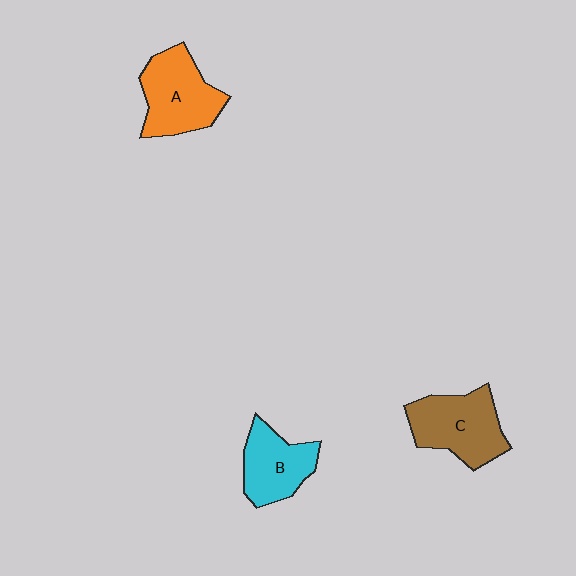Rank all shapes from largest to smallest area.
From largest to smallest: C (brown), A (orange), B (cyan).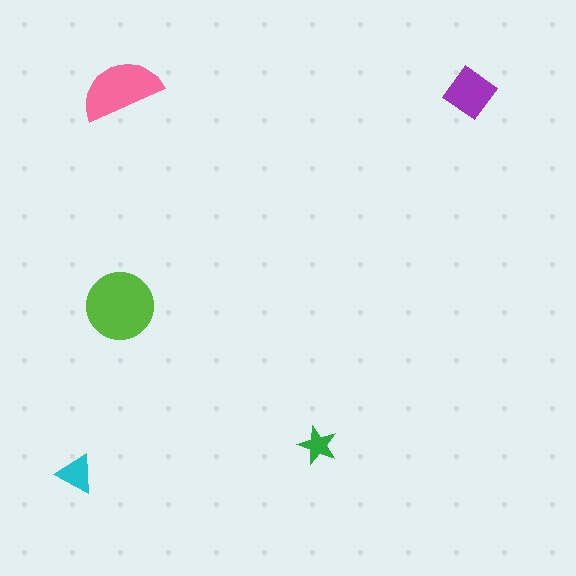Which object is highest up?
The pink semicircle is topmost.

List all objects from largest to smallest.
The lime circle, the pink semicircle, the purple diamond, the cyan triangle, the green star.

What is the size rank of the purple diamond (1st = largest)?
3rd.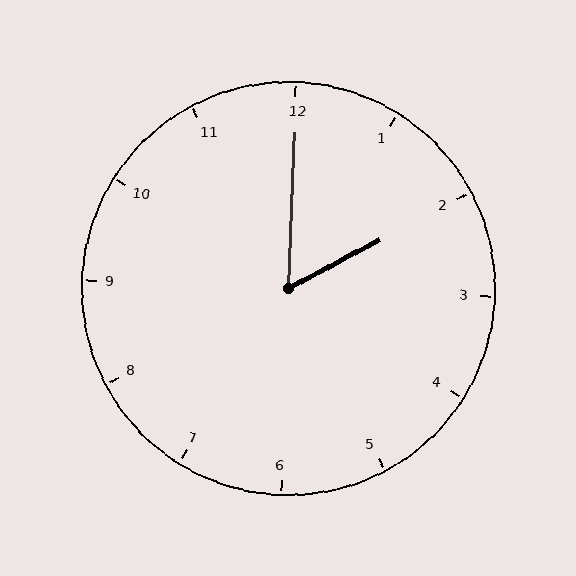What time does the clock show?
2:00.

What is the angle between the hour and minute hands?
Approximately 60 degrees.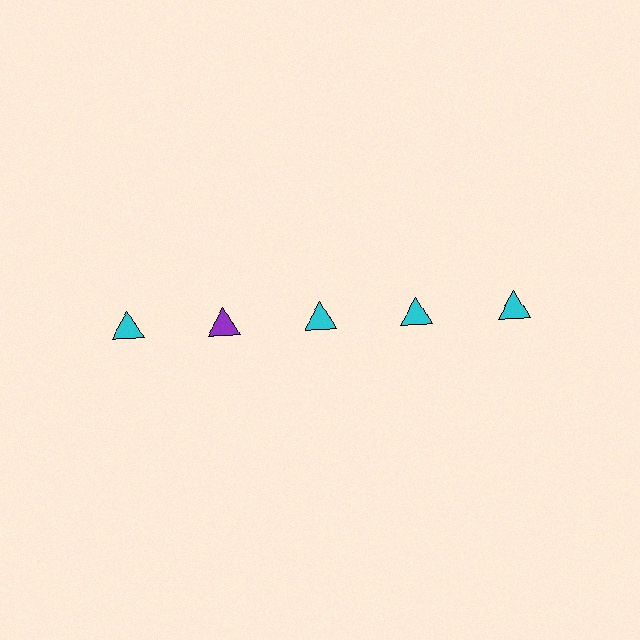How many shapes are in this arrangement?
There are 5 shapes arranged in a grid pattern.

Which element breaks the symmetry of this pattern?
The purple triangle in the top row, second from left column breaks the symmetry. All other shapes are cyan triangles.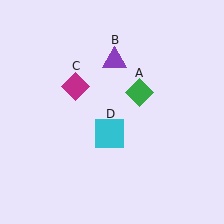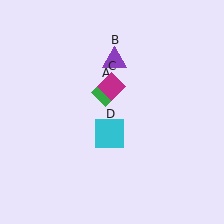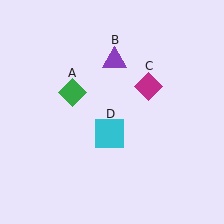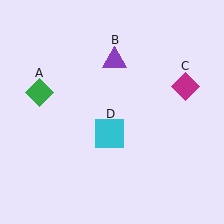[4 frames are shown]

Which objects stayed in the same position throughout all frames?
Purple triangle (object B) and cyan square (object D) remained stationary.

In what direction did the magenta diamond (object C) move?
The magenta diamond (object C) moved right.